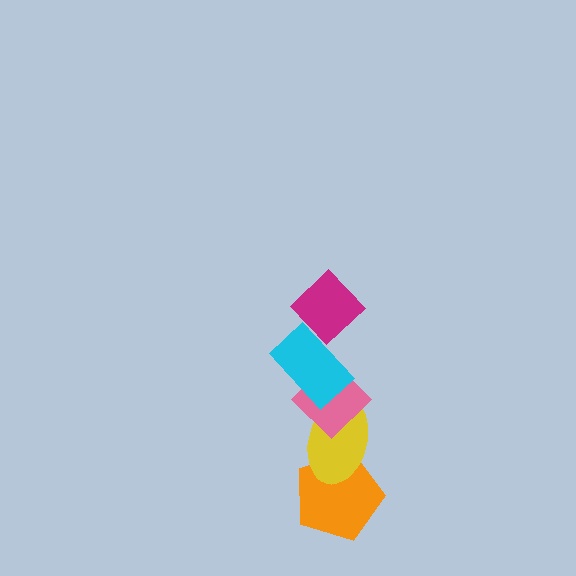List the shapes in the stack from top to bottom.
From top to bottom: the magenta diamond, the cyan rectangle, the pink diamond, the yellow ellipse, the orange pentagon.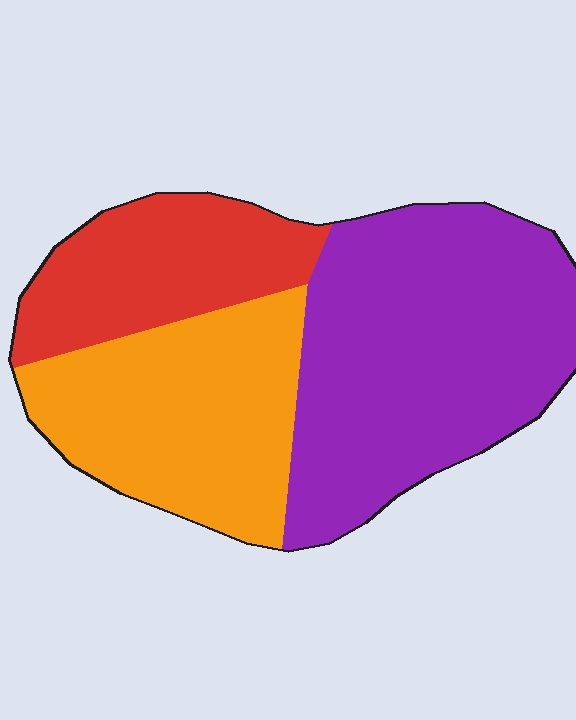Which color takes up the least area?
Red, at roughly 20%.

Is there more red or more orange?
Orange.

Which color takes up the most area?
Purple, at roughly 45%.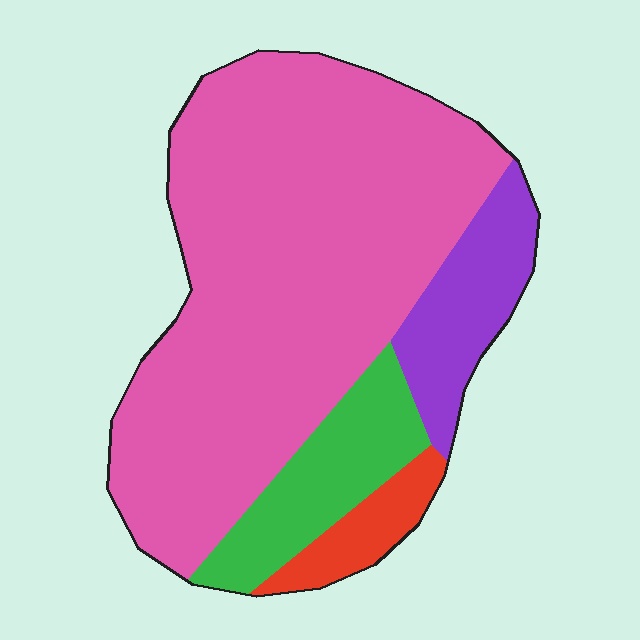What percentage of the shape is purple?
Purple covers roughly 10% of the shape.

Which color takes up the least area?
Red, at roughly 5%.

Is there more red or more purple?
Purple.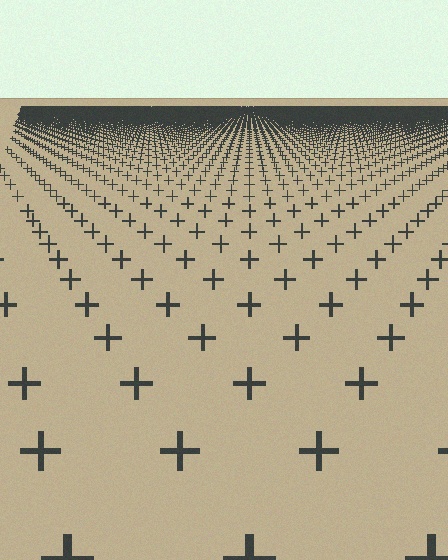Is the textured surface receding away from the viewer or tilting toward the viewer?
The surface is receding away from the viewer. Texture elements get smaller and denser toward the top.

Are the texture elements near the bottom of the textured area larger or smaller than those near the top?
Larger. Near the bottom, elements are closer to the viewer and appear at a bigger on-screen size.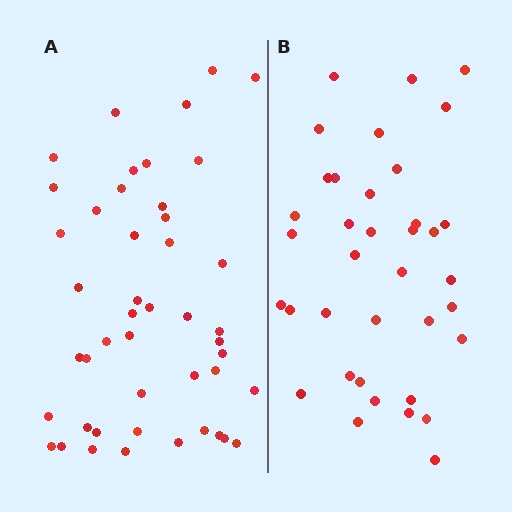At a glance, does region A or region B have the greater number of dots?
Region A (the left region) has more dots.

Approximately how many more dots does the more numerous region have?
Region A has roughly 8 or so more dots than region B.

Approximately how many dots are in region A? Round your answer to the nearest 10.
About 50 dots. (The exact count is 46, which rounds to 50.)